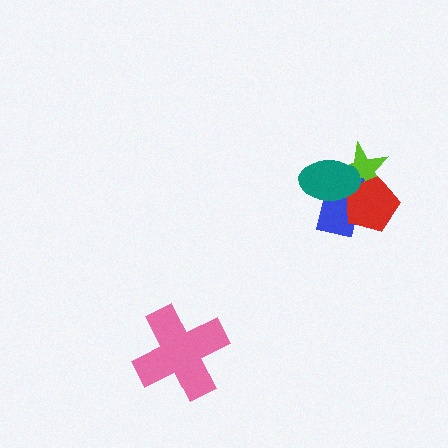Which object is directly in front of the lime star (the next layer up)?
The blue rectangle is directly in front of the lime star.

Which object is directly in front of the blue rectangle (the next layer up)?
The red pentagon is directly in front of the blue rectangle.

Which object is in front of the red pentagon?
The teal ellipse is in front of the red pentagon.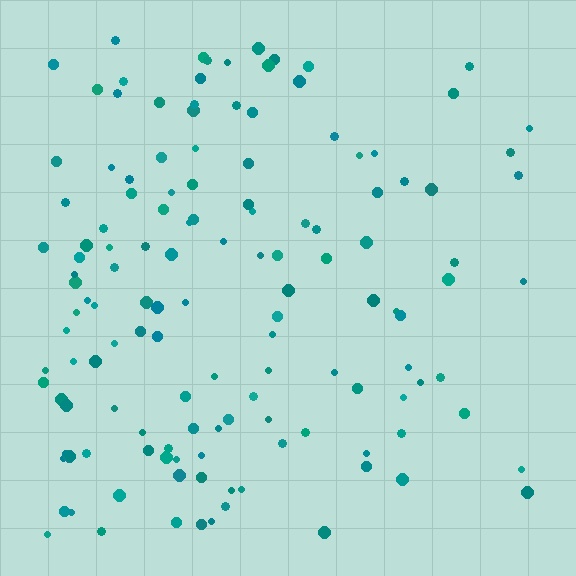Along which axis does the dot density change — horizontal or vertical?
Horizontal.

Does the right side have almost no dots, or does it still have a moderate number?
Still a moderate number, just noticeably fewer than the left.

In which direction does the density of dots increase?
From right to left, with the left side densest.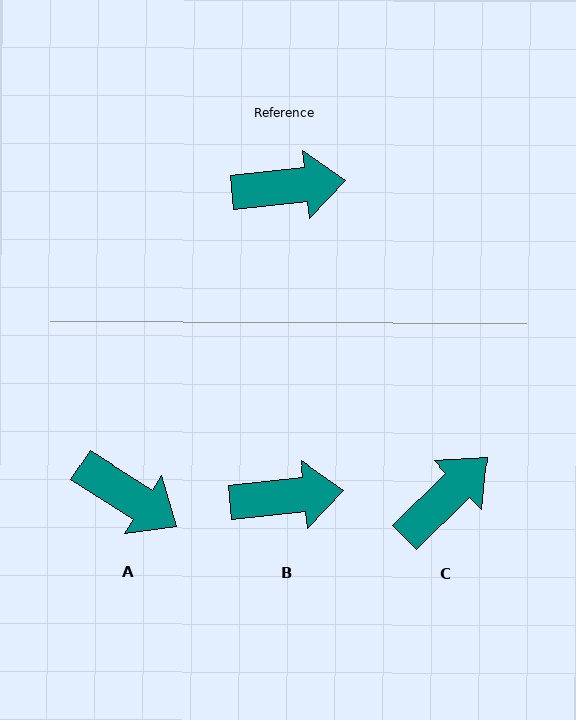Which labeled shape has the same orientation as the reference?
B.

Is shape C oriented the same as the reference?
No, it is off by about 39 degrees.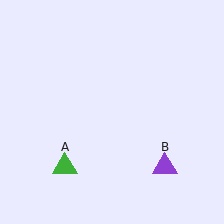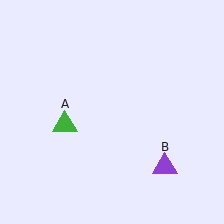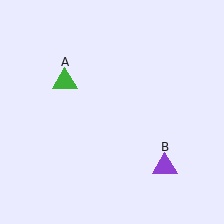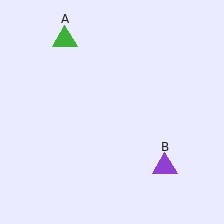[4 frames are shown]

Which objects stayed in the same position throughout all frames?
Purple triangle (object B) remained stationary.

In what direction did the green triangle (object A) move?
The green triangle (object A) moved up.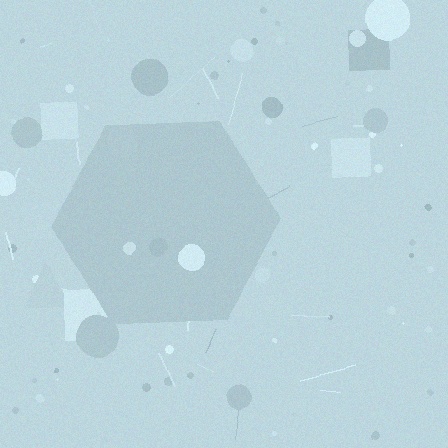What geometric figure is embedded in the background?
A hexagon is embedded in the background.